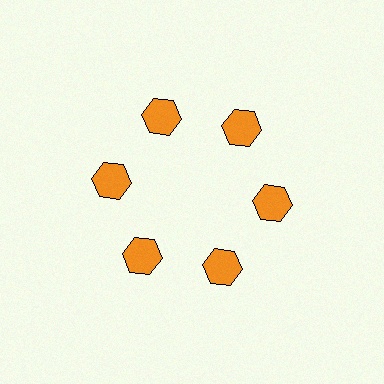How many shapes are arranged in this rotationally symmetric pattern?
There are 6 shapes, arranged in 6 groups of 1.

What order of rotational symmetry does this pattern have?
This pattern has 6-fold rotational symmetry.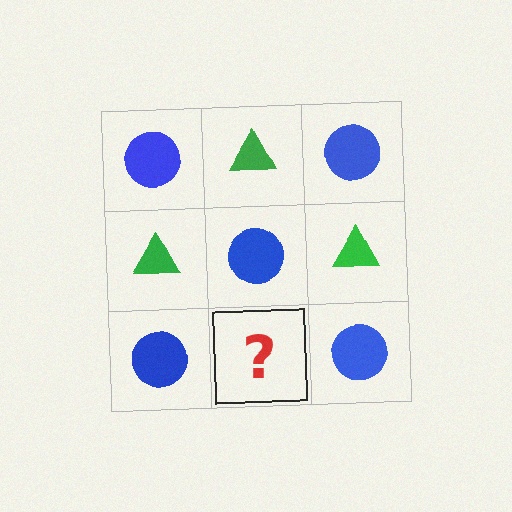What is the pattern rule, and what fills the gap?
The rule is that it alternates blue circle and green triangle in a checkerboard pattern. The gap should be filled with a green triangle.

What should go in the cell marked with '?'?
The missing cell should contain a green triangle.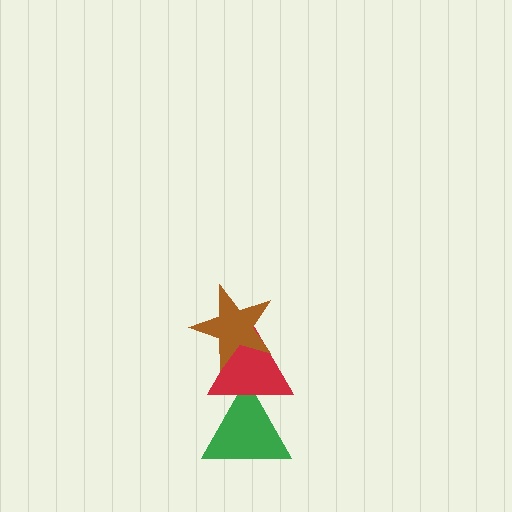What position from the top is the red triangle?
The red triangle is 2nd from the top.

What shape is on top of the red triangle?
The brown star is on top of the red triangle.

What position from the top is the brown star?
The brown star is 1st from the top.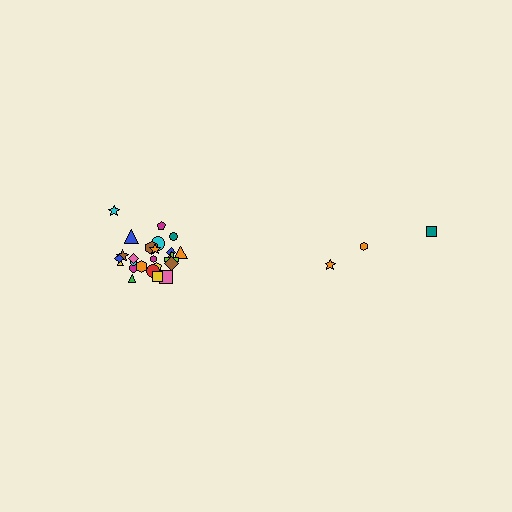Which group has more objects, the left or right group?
The left group.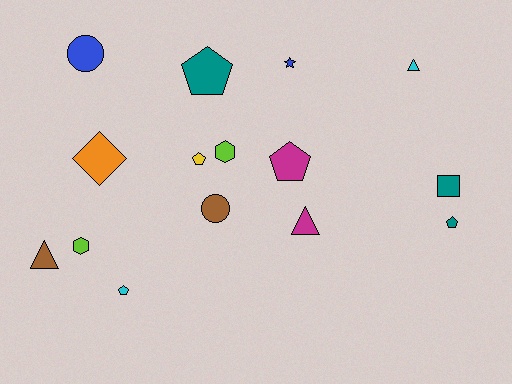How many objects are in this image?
There are 15 objects.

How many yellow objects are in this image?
There is 1 yellow object.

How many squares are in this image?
There is 1 square.